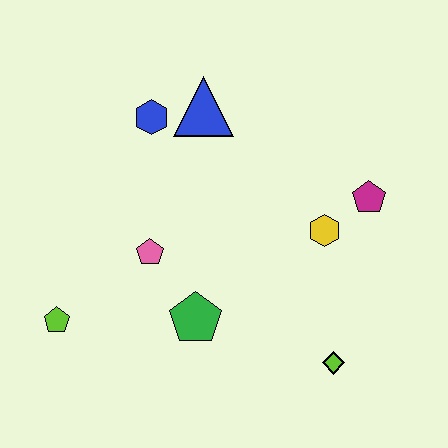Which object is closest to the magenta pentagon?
The yellow hexagon is closest to the magenta pentagon.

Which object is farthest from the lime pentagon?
The magenta pentagon is farthest from the lime pentagon.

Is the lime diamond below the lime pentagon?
Yes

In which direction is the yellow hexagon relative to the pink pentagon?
The yellow hexagon is to the right of the pink pentagon.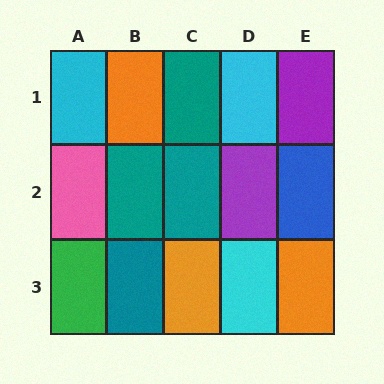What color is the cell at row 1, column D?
Cyan.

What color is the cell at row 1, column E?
Purple.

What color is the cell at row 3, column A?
Green.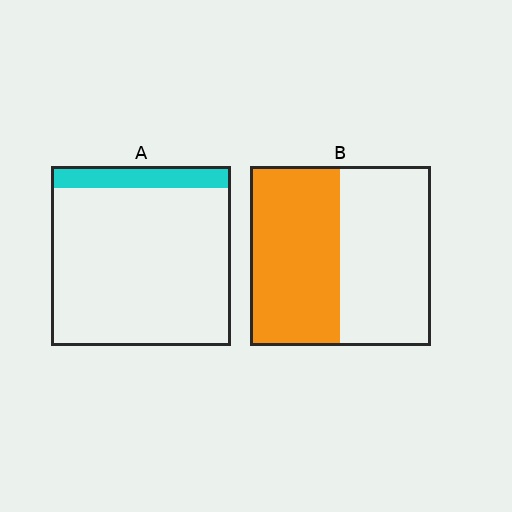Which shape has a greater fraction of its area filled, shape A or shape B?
Shape B.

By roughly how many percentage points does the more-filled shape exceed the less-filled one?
By roughly 40 percentage points (B over A).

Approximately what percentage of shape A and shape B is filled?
A is approximately 10% and B is approximately 50%.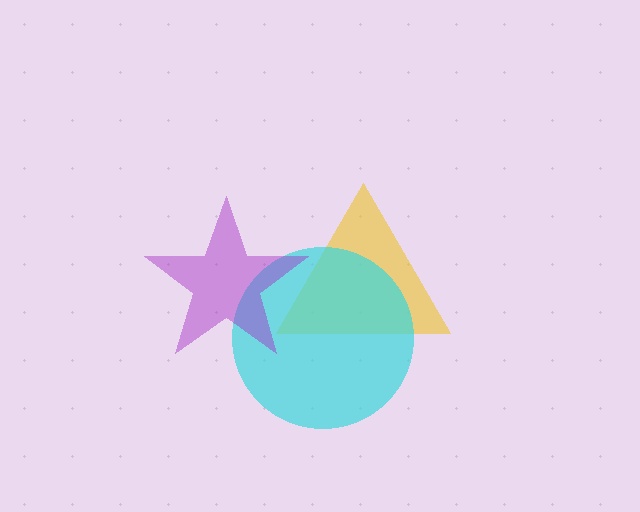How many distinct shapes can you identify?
There are 3 distinct shapes: a yellow triangle, a cyan circle, a purple star.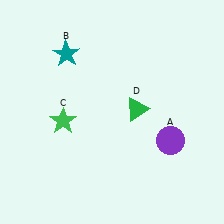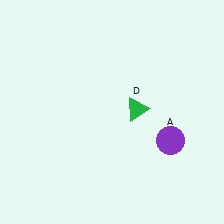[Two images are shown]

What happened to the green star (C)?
The green star (C) was removed in Image 2. It was in the bottom-left area of Image 1.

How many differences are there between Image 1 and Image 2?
There are 2 differences between the two images.